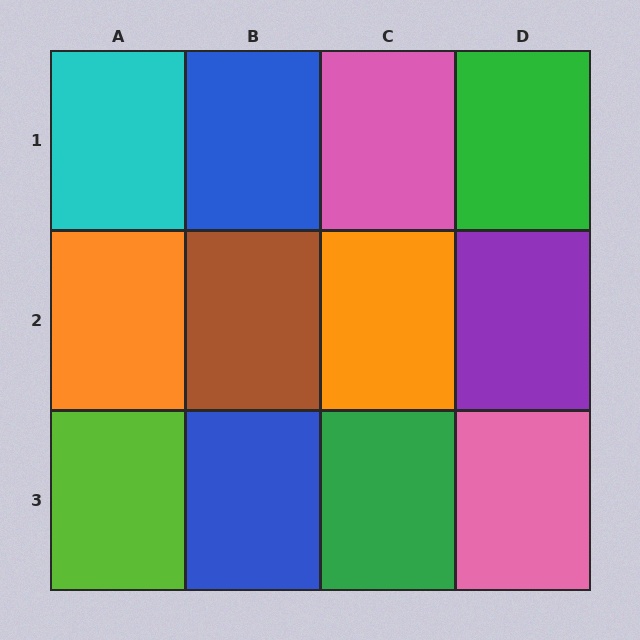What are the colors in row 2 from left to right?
Orange, brown, orange, purple.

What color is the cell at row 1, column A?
Cyan.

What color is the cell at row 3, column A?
Lime.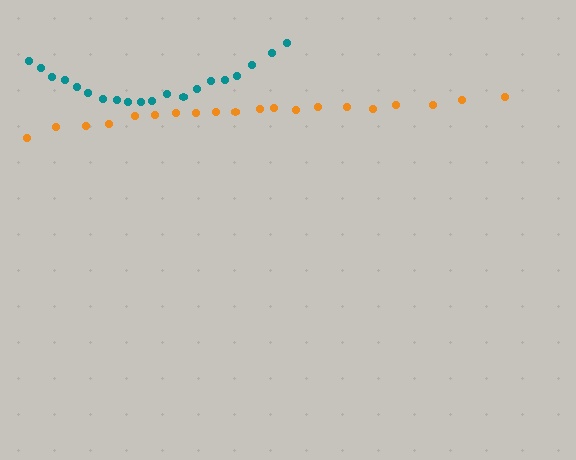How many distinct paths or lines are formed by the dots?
There are 2 distinct paths.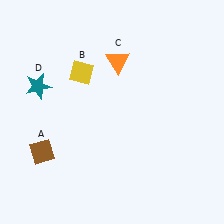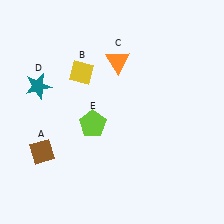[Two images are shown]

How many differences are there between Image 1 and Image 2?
There is 1 difference between the two images.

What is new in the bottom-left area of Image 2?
A lime pentagon (E) was added in the bottom-left area of Image 2.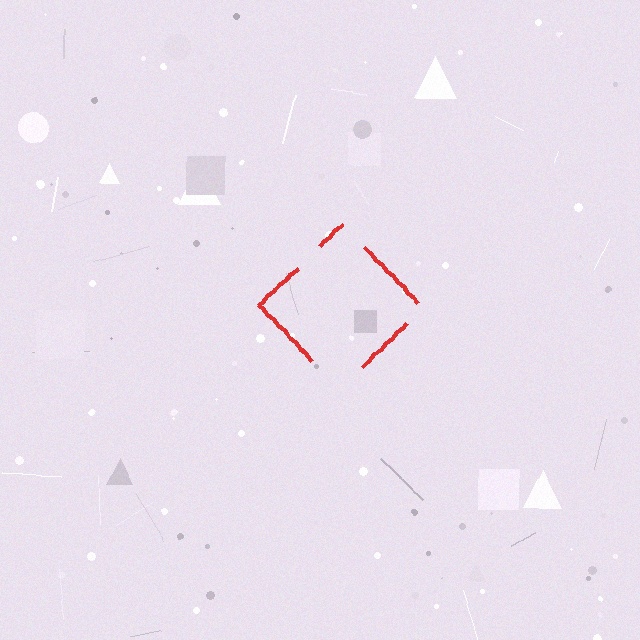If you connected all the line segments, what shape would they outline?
They would outline a diamond.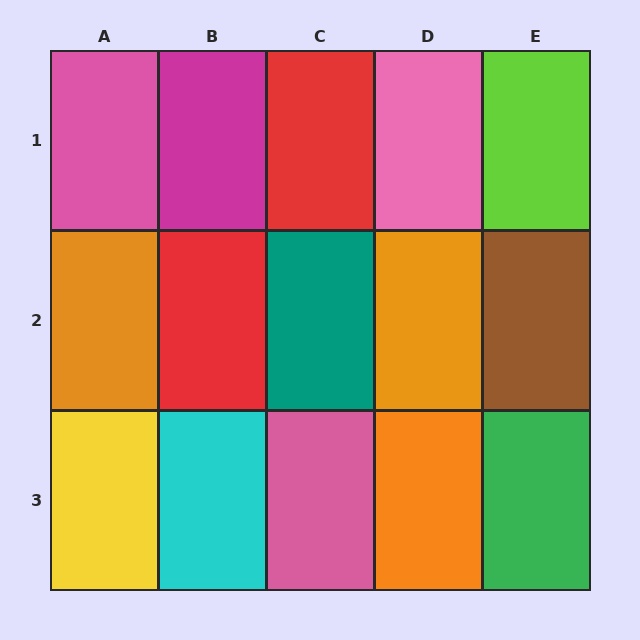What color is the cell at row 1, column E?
Lime.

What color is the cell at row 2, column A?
Orange.